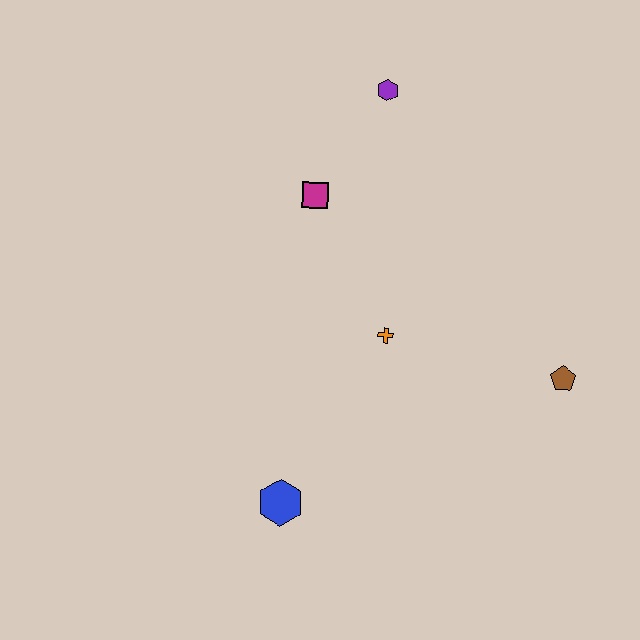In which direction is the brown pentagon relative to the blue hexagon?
The brown pentagon is to the right of the blue hexagon.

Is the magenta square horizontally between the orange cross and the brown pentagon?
No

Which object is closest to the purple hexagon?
The magenta square is closest to the purple hexagon.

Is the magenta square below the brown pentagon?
No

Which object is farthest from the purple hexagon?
The blue hexagon is farthest from the purple hexagon.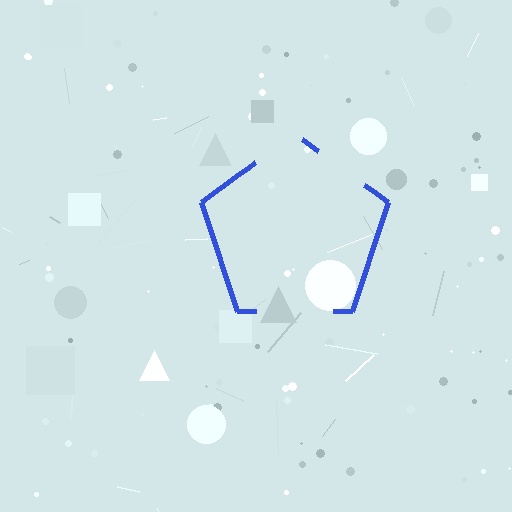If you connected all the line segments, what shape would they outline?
They would outline a pentagon.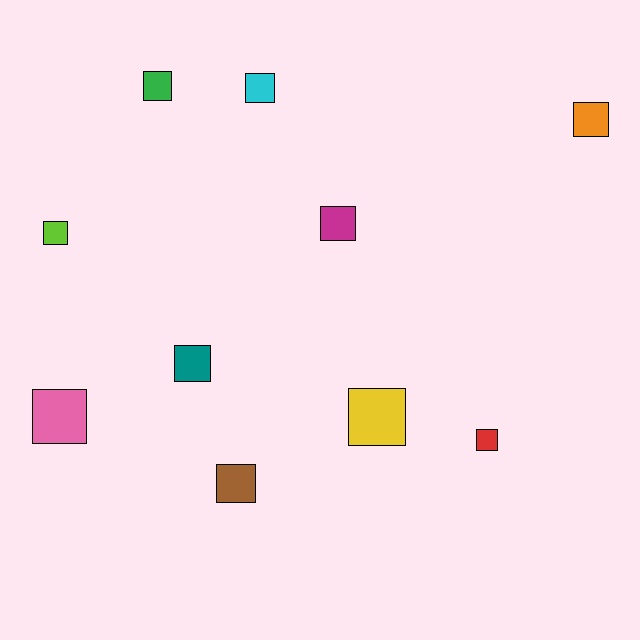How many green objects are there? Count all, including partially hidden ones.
There is 1 green object.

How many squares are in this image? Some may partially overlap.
There are 10 squares.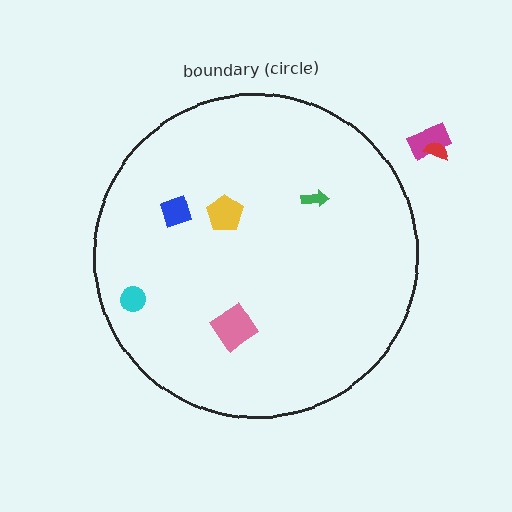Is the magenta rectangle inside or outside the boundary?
Outside.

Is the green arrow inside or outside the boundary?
Inside.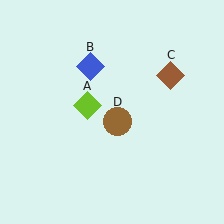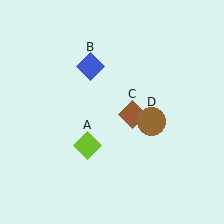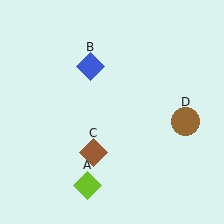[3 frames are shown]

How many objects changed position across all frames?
3 objects changed position: lime diamond (object A), brown diamond (object C), brown circle (object D).